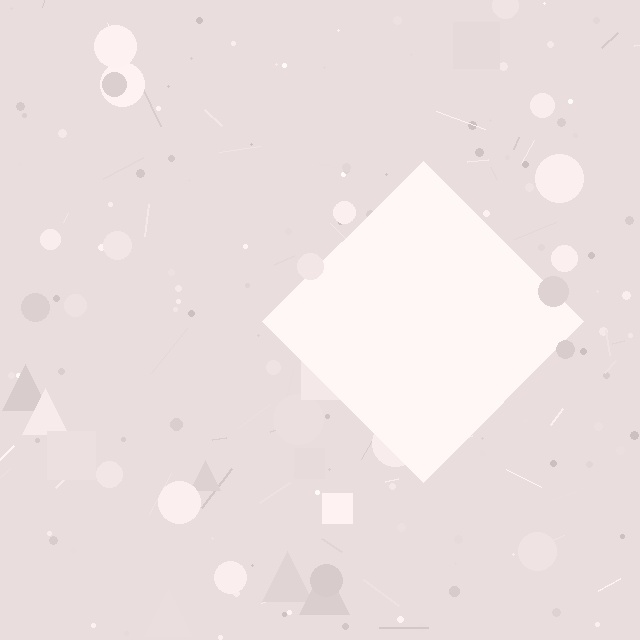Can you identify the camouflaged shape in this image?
The camouflaged shape is a diamond.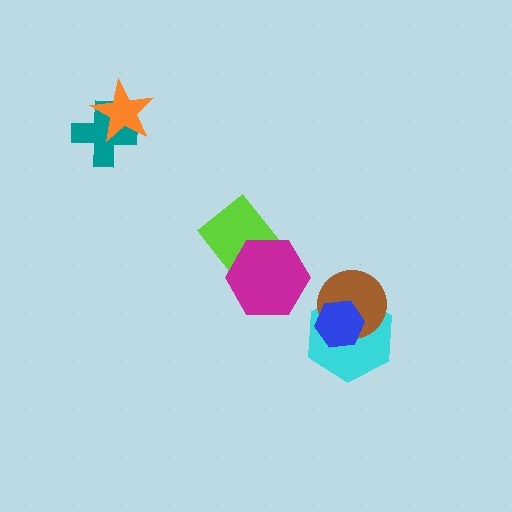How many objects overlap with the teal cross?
1 object overlaps with the teal cross.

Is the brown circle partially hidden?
Yes, it is partially covered by another shape.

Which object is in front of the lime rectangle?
The magenta hexagon is in front of the lime rectangle.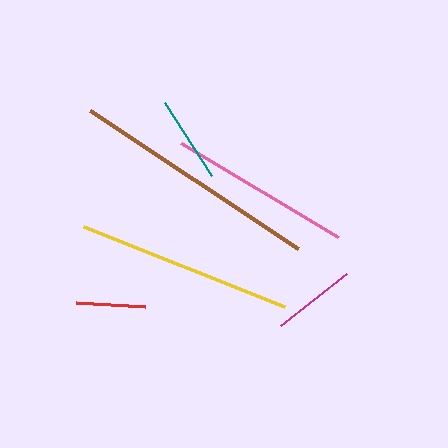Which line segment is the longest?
The brown line is the longest at approximately 250 pixels.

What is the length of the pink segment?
The pink segment is approximately 183 pixels long.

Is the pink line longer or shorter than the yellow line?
The yellow line is longer than the pink line.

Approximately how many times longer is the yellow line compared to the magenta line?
The yellow line is approximately 2.6 times the length of the magenta line.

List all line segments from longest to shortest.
From longest to shortest: brown, yellow, pink, teal, magenta, red.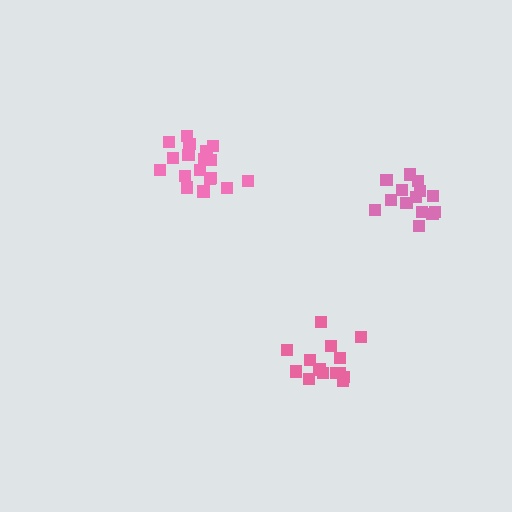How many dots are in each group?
Group 1: 14 dots, Group 2: 14 dots, Group 3: 19 dots (47 total).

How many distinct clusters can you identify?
There are 3 distinct clusters.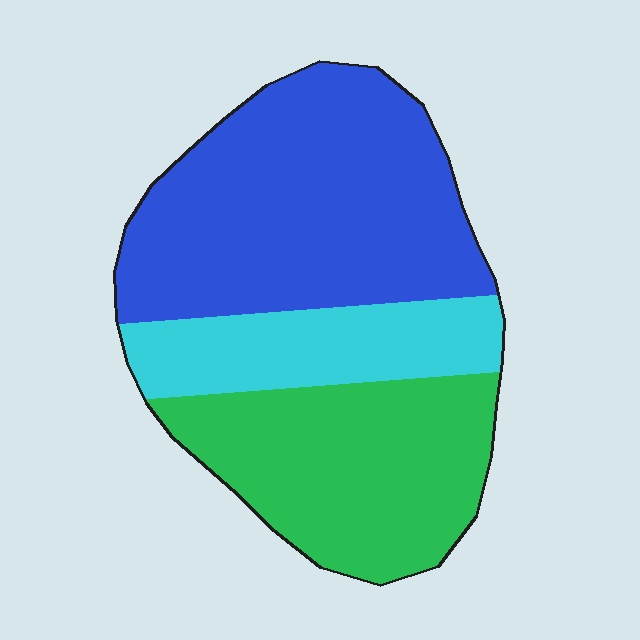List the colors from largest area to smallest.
From largest to smallest: blue, green, cyan.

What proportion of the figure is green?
Green covers roughly 35% of the figure.